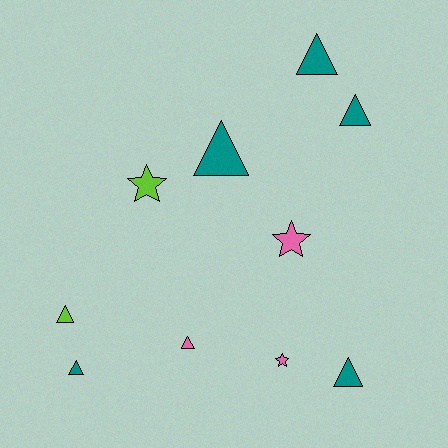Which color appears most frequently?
Teal, with 5 objects.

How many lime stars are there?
There is 1 lime star.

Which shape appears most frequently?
Triangle, with 7 objects.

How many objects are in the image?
There are 10 objects.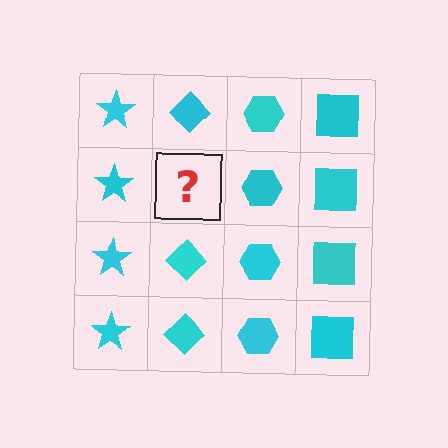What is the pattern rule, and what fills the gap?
The rule is that each column has a consistent shape. The gap should be filled with a cyan diamond.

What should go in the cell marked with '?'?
The missing cell should contain a cyan diamond.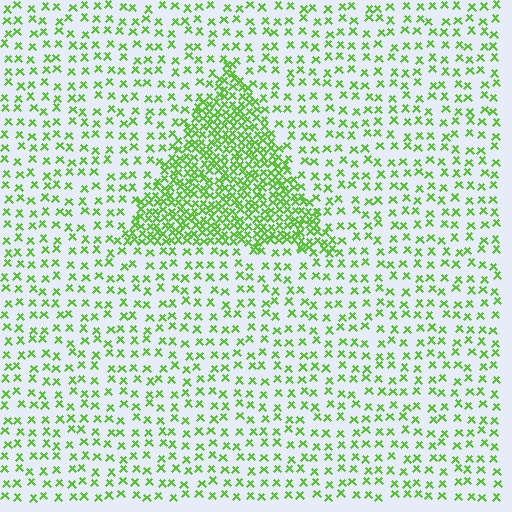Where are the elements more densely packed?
The elements are more densely packed inside the triangle boundary.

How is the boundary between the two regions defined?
The boundary is defined by a change in element density (approximately 2.8x ratio). All elements are the same color, size, and shape.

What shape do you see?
I see a triangle.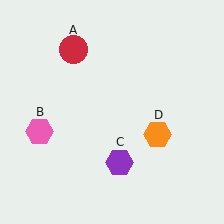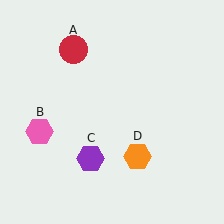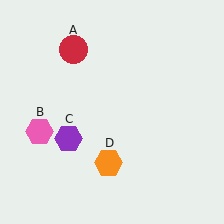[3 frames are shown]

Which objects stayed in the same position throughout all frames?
Red circle (object A) and pink hexagon (object B) remained stationary.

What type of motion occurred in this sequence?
The purple hexagon (object C), orange hexagon (object D) rotated clockwise around the center of the scene.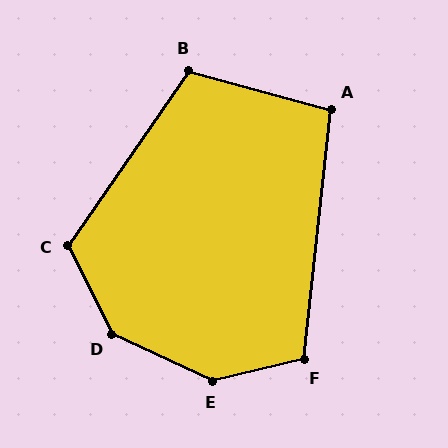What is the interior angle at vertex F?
Approximately 109 degrees (obtuse).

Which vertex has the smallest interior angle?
A, at approximately 99 degrees.